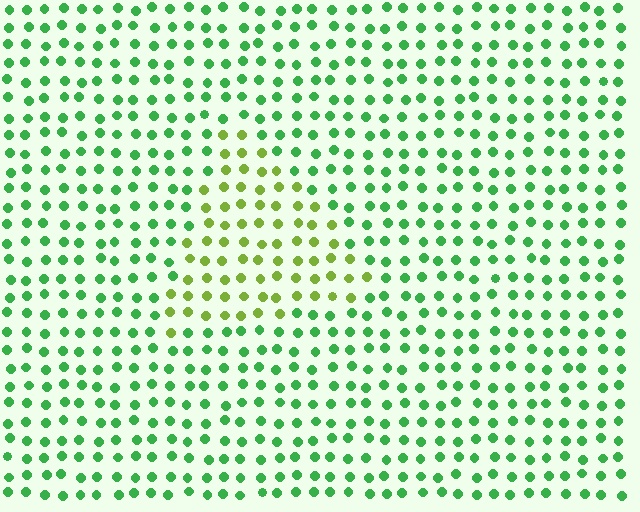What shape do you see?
I see a triangle.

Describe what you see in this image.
The image is filled with small green elements in a uniform arrangement. A triangle-shaped region is visible where the elements are tinted to a slightly different hue, forming a subtle color boundary.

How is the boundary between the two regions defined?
The boundary is defined purely by a slight shift in hue (about 43 degrees). Spacing, size, and orientation are identical on both sides.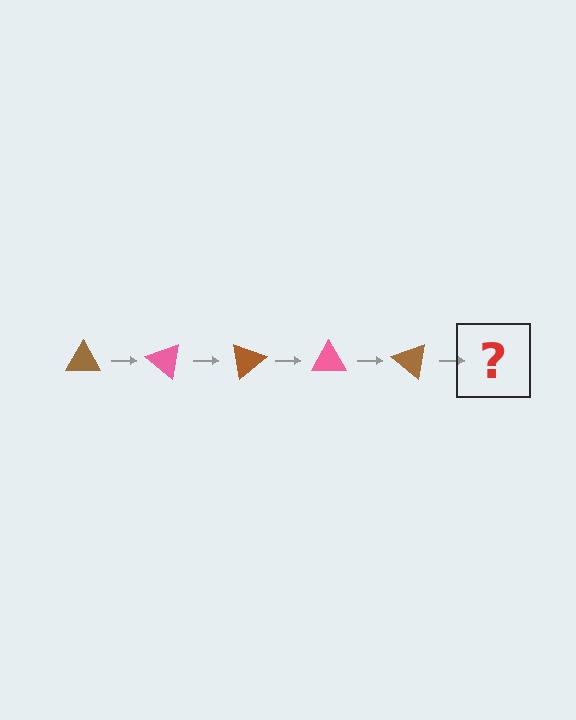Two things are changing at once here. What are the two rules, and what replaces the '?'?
The two rules are that it rotates 40 degrees each step and the color cycles through brown and pink. The '?' should be a pink triangle, rotated 200 degrees from the start.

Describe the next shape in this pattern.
It should be a pink triangle, rotated 200 degrees from the start.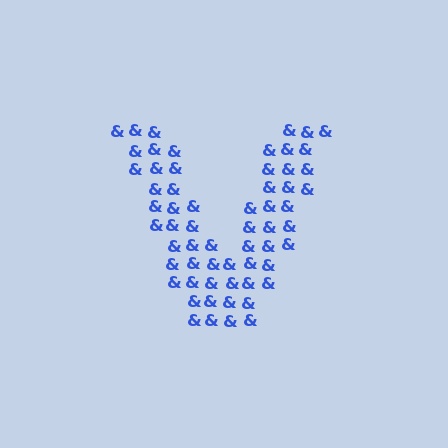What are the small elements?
The small elements are ampersands.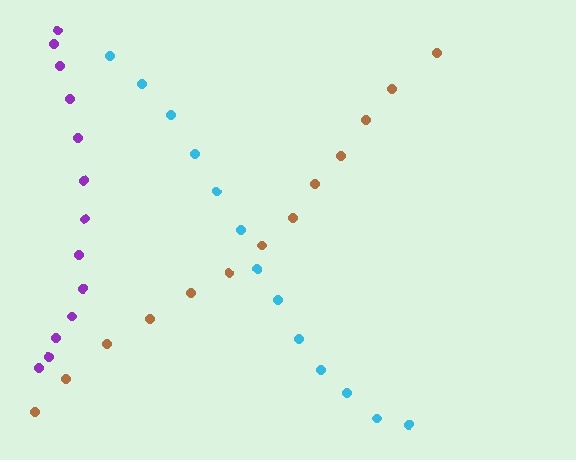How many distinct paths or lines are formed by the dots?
There are 3 distinct paths.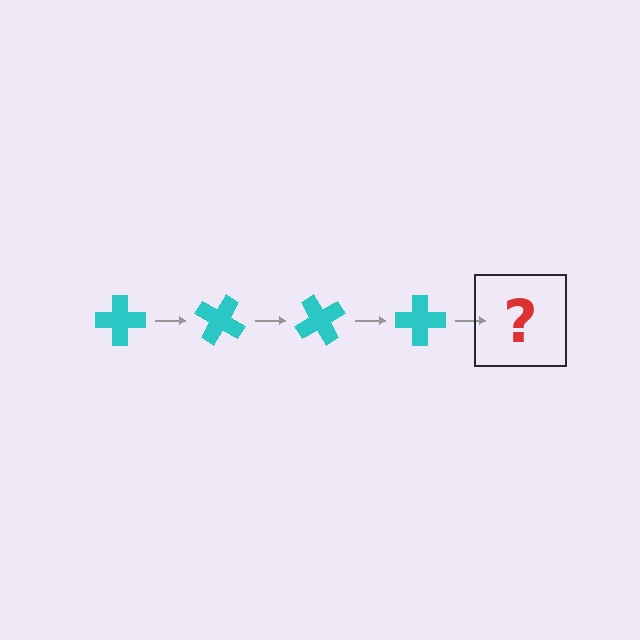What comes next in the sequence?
The next element should be a cyan cross rotated 120 degrees.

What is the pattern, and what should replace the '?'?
The pattern is that the cross rotates 30 degrees each step. The '?' should be a cyan cross rotated 120 degrees.